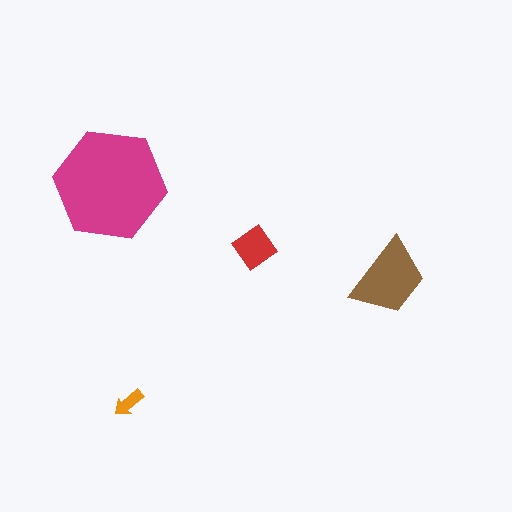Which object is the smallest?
The orange arrow.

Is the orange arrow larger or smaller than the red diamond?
Smaller.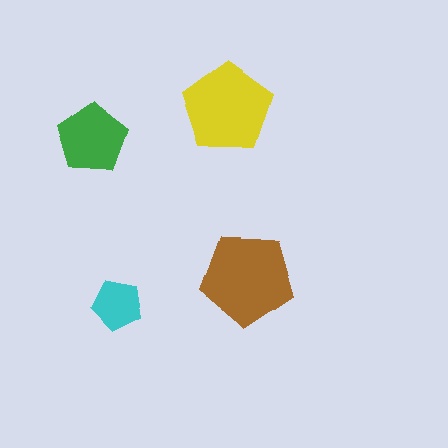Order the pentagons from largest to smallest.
the brown one, the yellow one, the green one, the cyan one.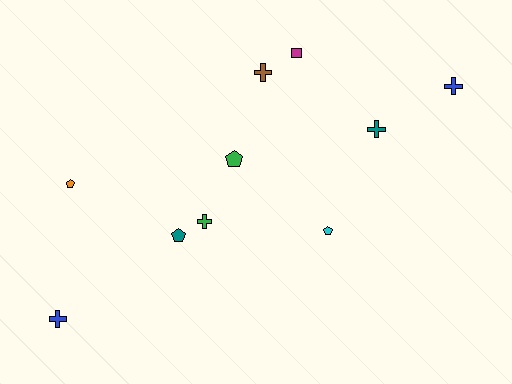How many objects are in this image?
There are 10 objects.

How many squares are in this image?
There is 1 square.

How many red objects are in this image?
There are no red objects.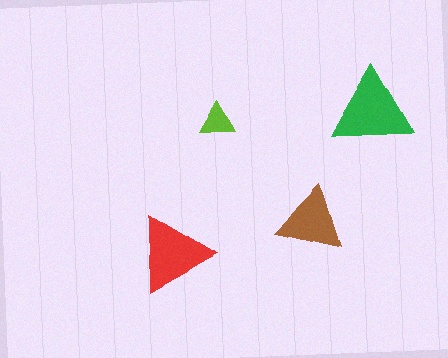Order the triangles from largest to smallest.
the green one, the red one, the brown one, the lime one.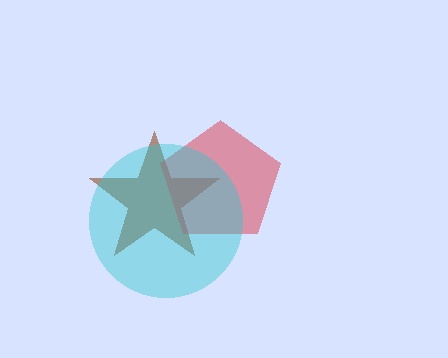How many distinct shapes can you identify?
There are 3 distinct shapes: a brown star, a red pentagon, a cyan circle.